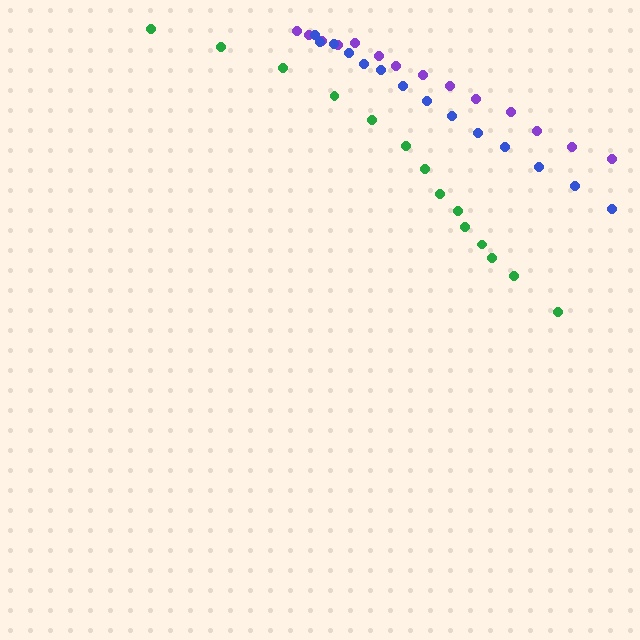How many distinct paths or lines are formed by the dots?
There are 3 distinct paths.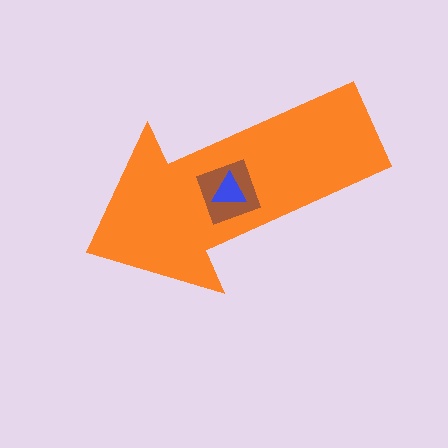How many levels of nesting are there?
3.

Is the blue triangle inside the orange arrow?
Yes.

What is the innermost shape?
The blue triangle.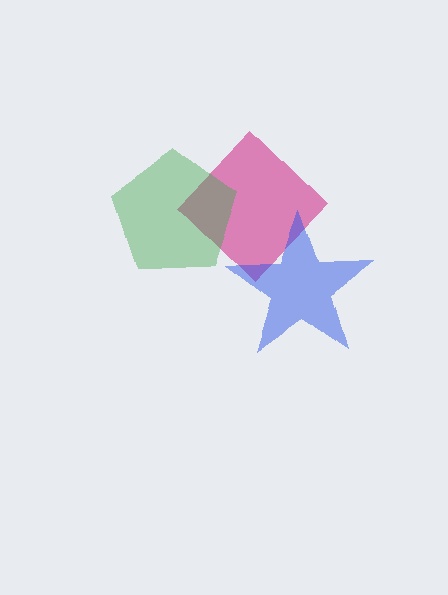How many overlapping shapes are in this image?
There are 3 overlapping shapes in the image.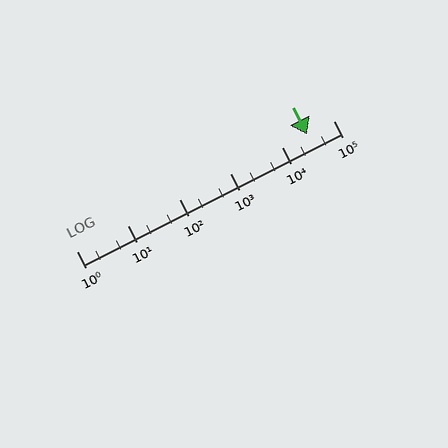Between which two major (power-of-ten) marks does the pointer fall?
The pointer is between 10000 and 100000.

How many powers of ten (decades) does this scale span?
The scale spans 5 decades, from 1 to 100000.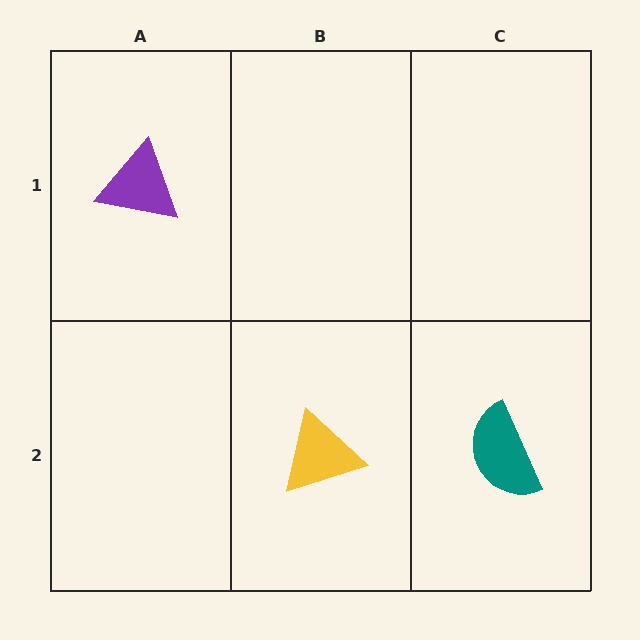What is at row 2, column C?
A teal semicircle.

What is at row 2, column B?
A yellow triangle.